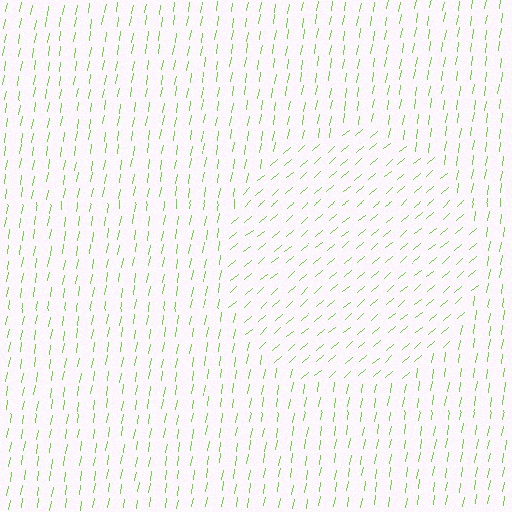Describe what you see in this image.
The image is filled with small lime line segments. A circle region in the image has lines oriented differently from the surrounding lines, creating a visible texture boundary.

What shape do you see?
I see a circle.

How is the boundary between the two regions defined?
The boundary is defined purely by a change in line orientation (approximately 40 degrees difference). All lines are the same color and thickness.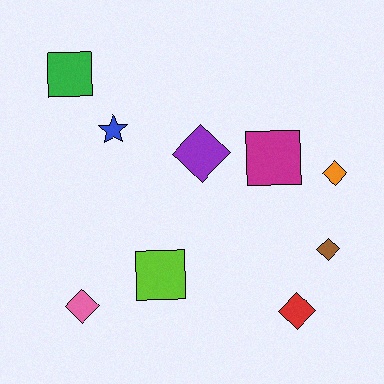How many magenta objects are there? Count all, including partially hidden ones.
There is 1 magenta object.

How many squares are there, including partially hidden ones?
There are 3 squares.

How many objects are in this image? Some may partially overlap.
There are 9 objects.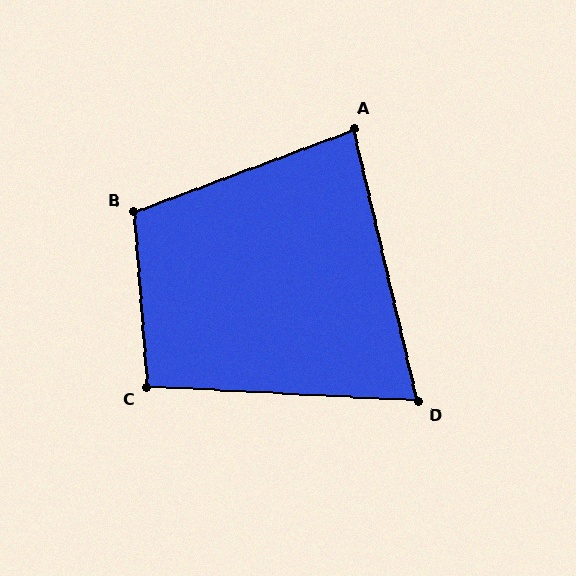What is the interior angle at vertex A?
Approximately 83 degrees (acute).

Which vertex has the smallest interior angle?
D, at approximately 74 degrees.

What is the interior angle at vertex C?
Approximately 97 degrees (obtuse).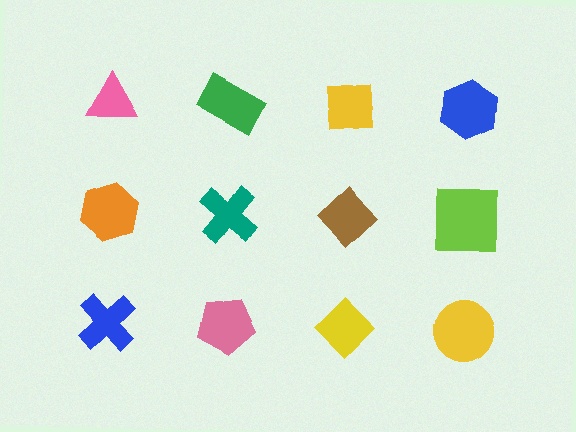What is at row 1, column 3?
A yellow square.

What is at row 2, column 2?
A teal cross.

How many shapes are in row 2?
4 shapes.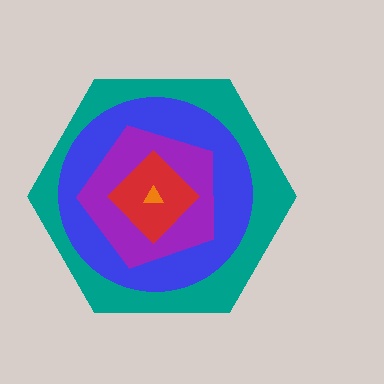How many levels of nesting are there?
5.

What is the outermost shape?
The teal hexagon.